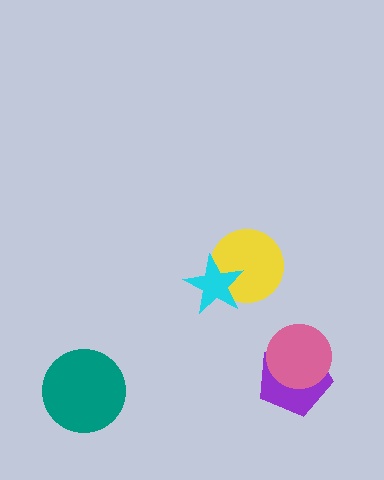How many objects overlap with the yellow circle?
1 object overlaps with the yellow circle.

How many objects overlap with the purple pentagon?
1 object overlaps with the purple pentagon.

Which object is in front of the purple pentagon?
The pink circle is in front of the purple pentagon.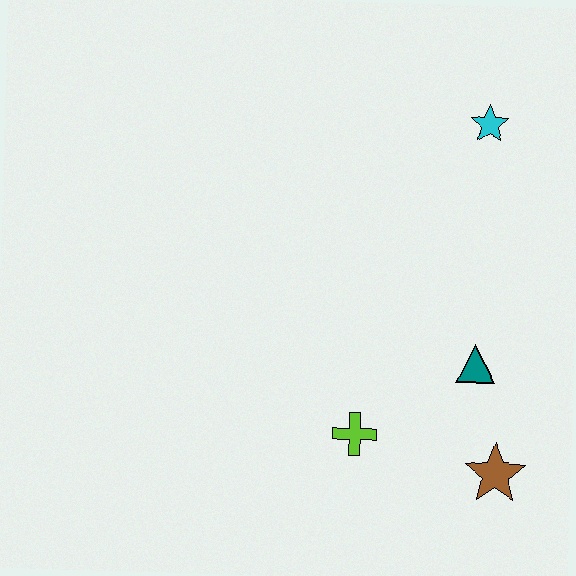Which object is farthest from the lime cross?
The cyan star is farthest from the lime cross.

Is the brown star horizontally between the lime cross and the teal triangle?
No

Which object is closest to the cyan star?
The teal triangle is closest to the cyan star.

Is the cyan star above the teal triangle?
Yes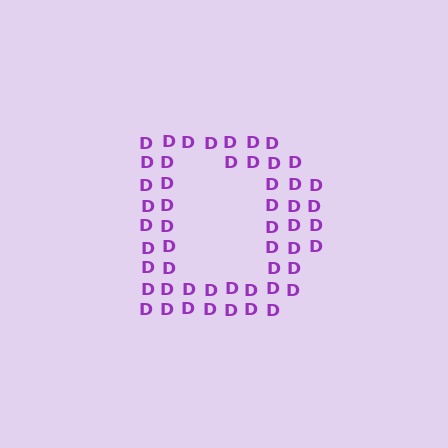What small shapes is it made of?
It is made of small letter D's.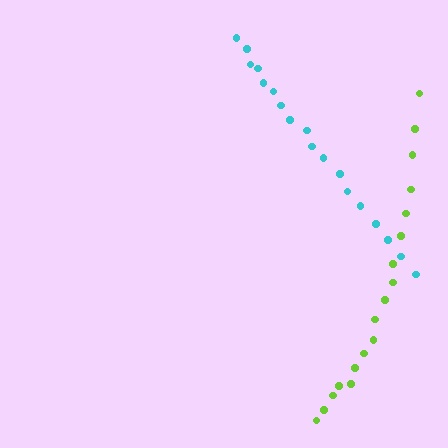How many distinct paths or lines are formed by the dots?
There are 2 distinct paths.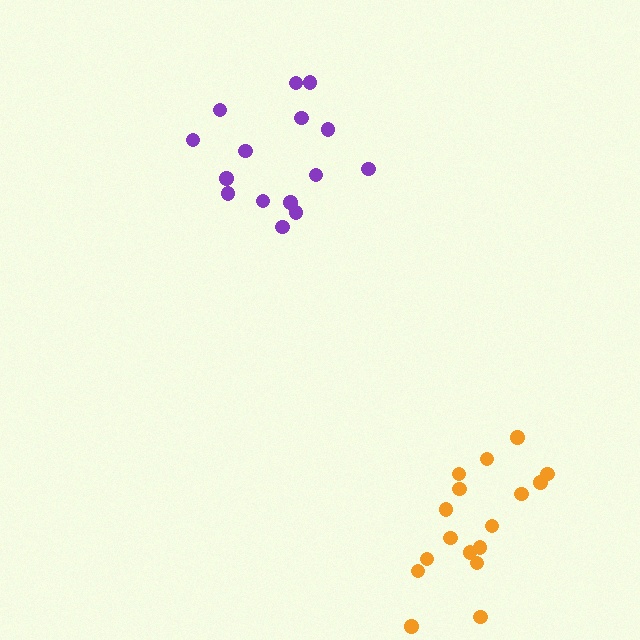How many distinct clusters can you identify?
There are 2 distinct clusters.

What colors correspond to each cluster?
The clusters are colored: orange, purple.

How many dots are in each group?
Group 1: 17 dots, Group 2: 15 dots (32 total).